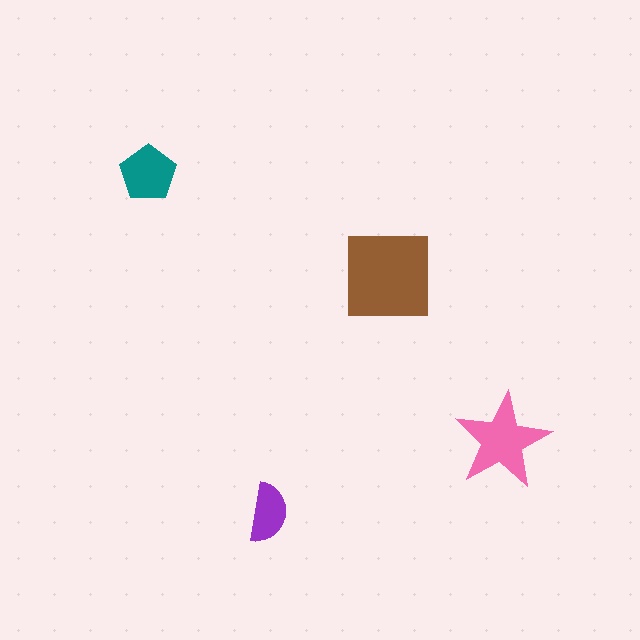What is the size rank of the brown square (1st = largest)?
1st.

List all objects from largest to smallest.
The brown square, the pink star, the teal pentagon, the purple semicircle.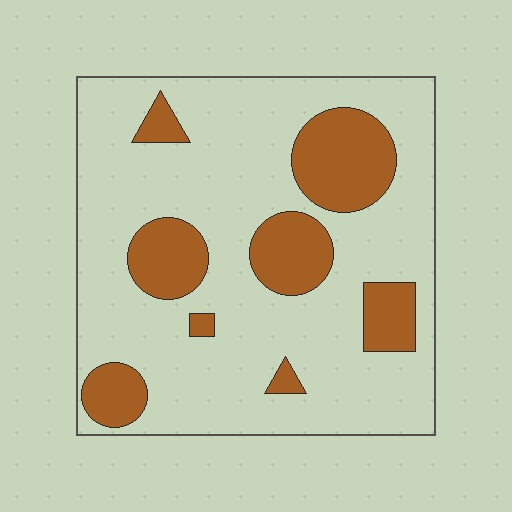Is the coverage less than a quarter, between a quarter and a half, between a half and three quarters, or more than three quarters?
Less than a quarter.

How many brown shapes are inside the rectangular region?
8.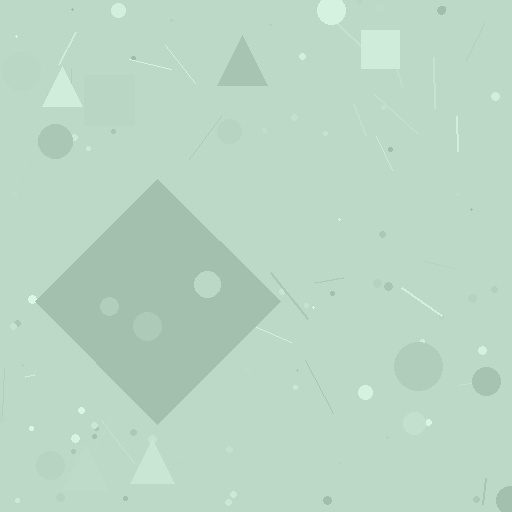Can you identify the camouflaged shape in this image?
The camouflaged shape is a diamond.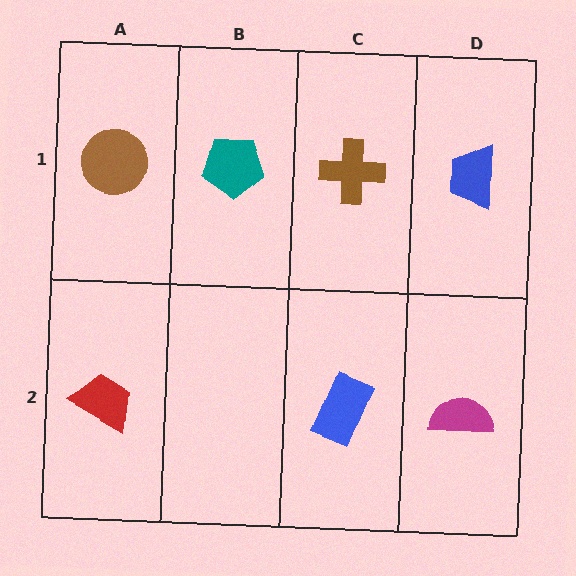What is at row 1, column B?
A teal pentagon.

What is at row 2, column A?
A red trapezoid.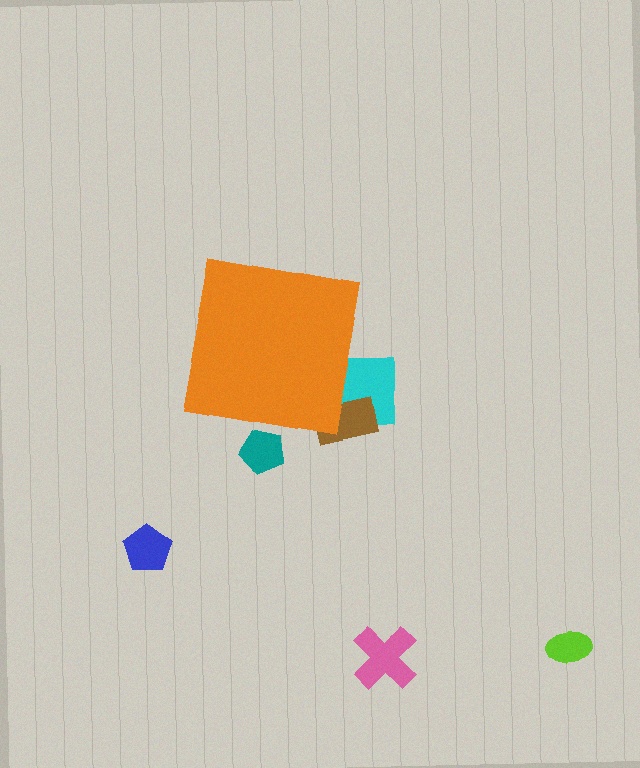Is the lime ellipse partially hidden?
No, the lime ellipse is fully visible.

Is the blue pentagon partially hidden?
No, the blue pentagon is fully visible.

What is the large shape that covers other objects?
An orange square.